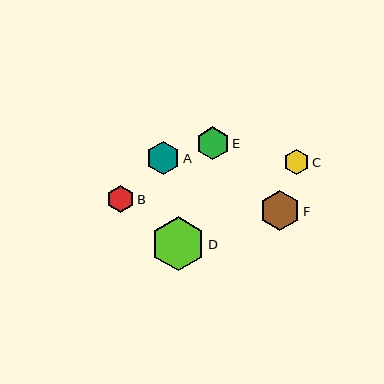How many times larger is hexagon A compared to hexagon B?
Hexagon A is approximately 1.2 times the size of hexagon B.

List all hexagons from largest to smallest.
From largest to smallest: D, F, A, E, B, C.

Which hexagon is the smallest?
Hexagon C is the smallest with a size of approximately 25 pixels.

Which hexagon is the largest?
Hexagon D is the largest with a size of approximately 54 pixels.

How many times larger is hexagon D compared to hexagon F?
Hexagon D is approximately 1.4 times the size of hexagon F.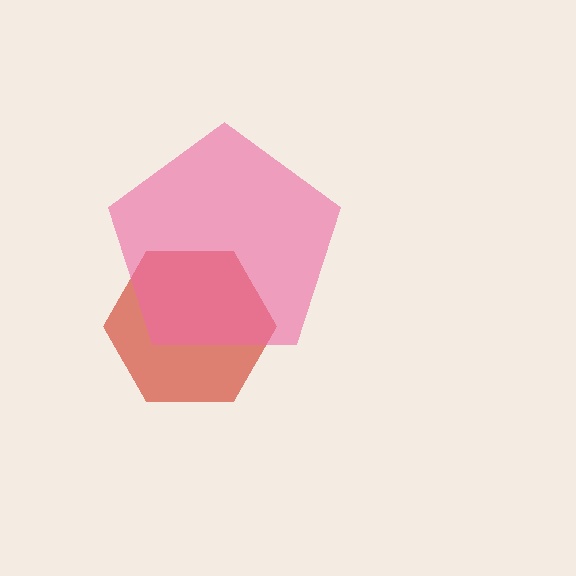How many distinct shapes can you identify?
There are 2 distinct shapes: a red hexagon, a pink pentagon.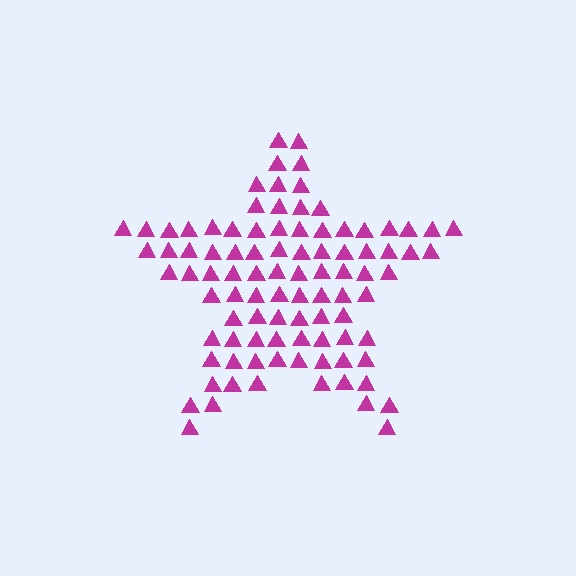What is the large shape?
The large shape is a star.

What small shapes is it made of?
It is made of small triangles.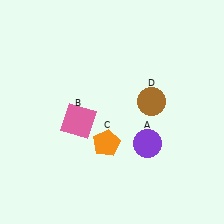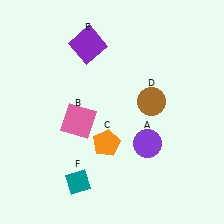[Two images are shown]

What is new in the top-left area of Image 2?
A purple square (E) was added in the top-left area of Image 2.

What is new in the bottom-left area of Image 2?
A teal diamond (F) was added in the bottom-left area of Image 2.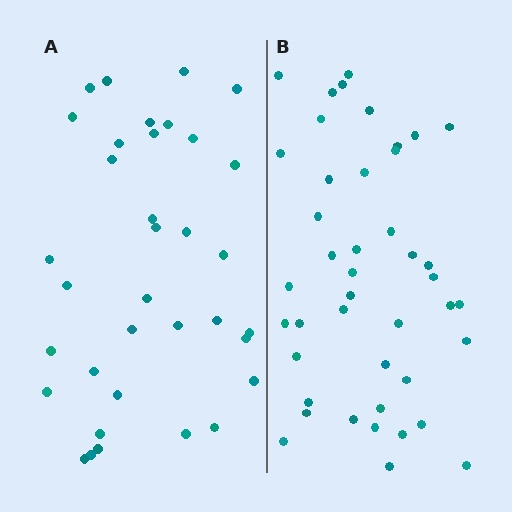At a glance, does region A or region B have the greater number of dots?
Region B (the right region) has more dots.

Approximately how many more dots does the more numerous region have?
Region B has roughly 8 or so more dots than region A.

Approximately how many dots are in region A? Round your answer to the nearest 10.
About 40 dots. (The exact count is 35, which rounds to 40.)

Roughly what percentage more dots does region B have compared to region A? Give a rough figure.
About 25% more.